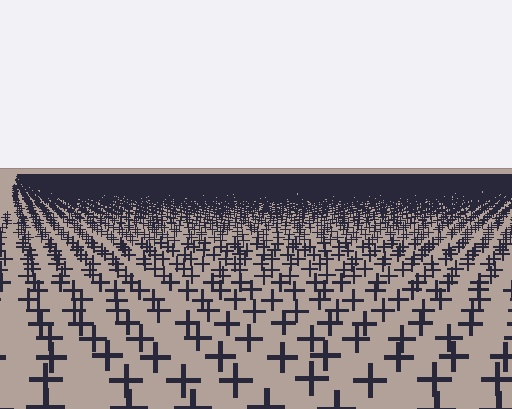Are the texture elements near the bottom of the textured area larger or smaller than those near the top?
Larger. Near the bottom, elements are closer to the viewer and appear at a bigger on-screen size.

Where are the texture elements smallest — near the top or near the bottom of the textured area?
Near the top.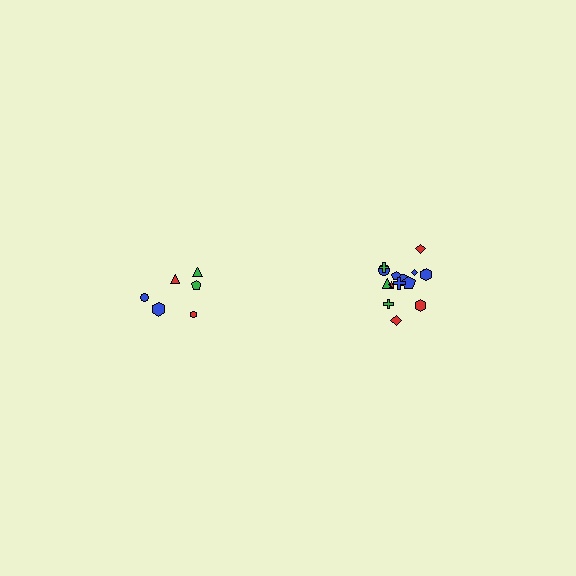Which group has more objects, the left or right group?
The right group.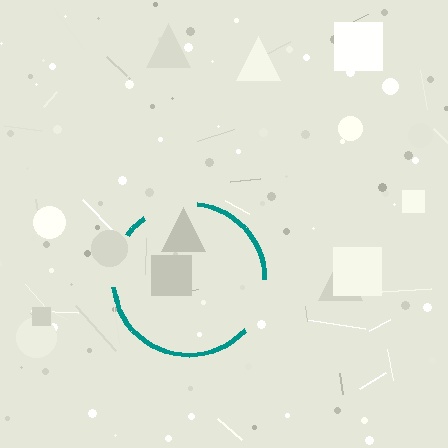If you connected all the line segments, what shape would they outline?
They would outline a circle.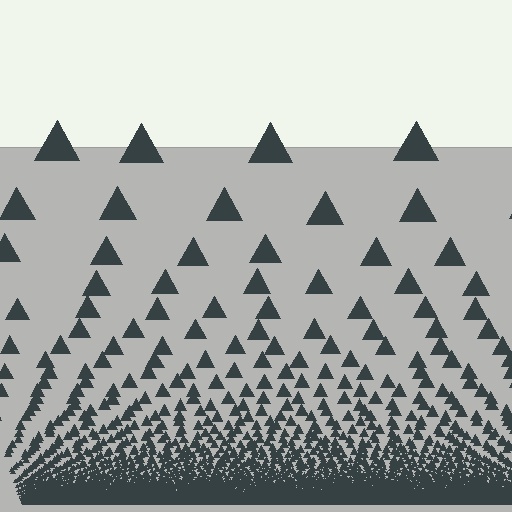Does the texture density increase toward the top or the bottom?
Density increases toward the bottom.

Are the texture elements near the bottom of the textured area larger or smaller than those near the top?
Smaller. The gradient is inverted — elements near the bottom are smaller and denser.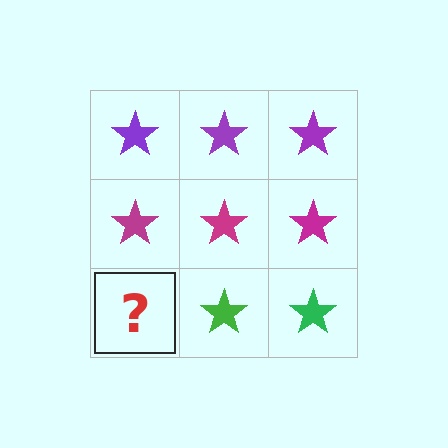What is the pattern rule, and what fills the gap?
The rule is that each row has a consistent color. The gap should be filled with a green star.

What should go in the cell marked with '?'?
The missing cell should contain a green star.